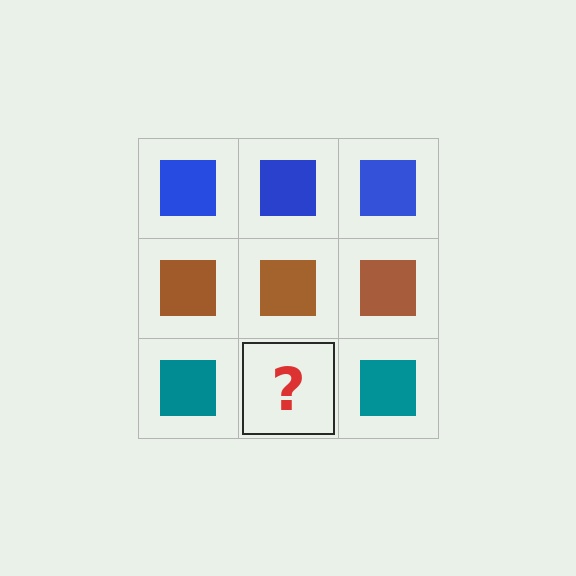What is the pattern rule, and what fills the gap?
The rule is that each row has a consistent color. The gap should be filled with a teal square.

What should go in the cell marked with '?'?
The missing cell should contain a teal square.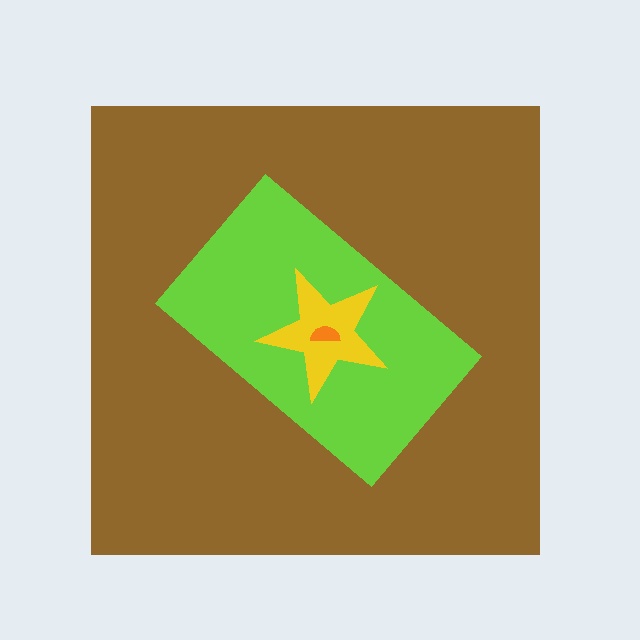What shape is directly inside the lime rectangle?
The yellow star.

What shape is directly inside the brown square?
The lime rectangle.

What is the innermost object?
The orange semicircle.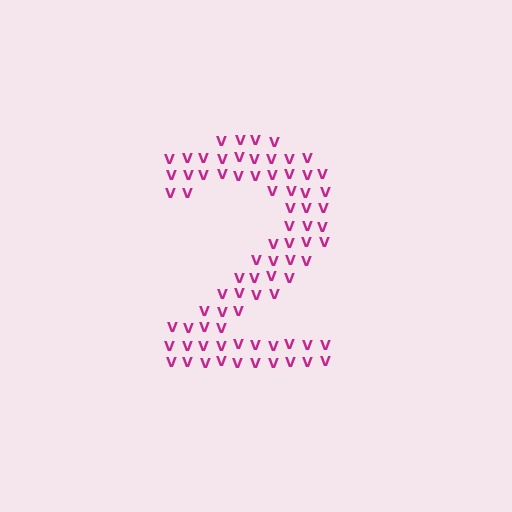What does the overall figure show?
The overall figure shows the digit 2.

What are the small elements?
The small elements are letter V's.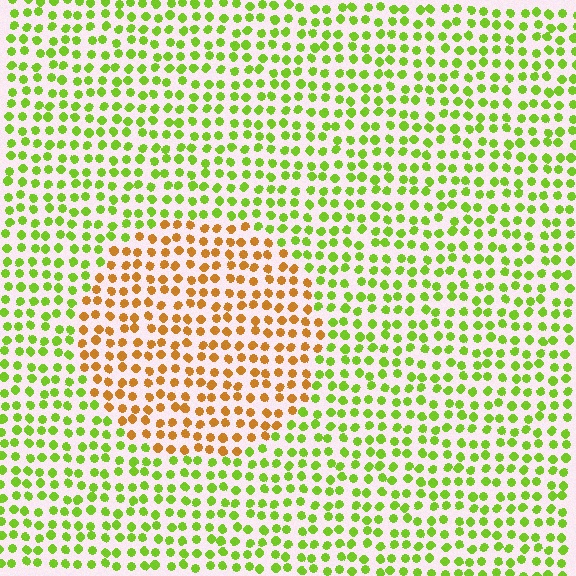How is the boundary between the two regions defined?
The boundary is defined purely by a slight shift in hue (about 59 degrees). Spacing, size, and orientation are identical on both sides.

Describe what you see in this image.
The image is filled with small lime elements in a uniform arrangement. A circle-shaped region is visible where the elements are tinted to a slightly different hue, forming a subtle color boundary.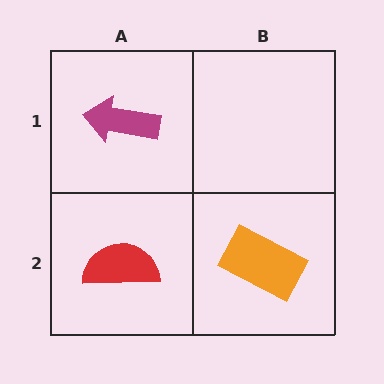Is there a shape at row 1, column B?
No, that cell is empty.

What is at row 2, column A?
A red semicircle.